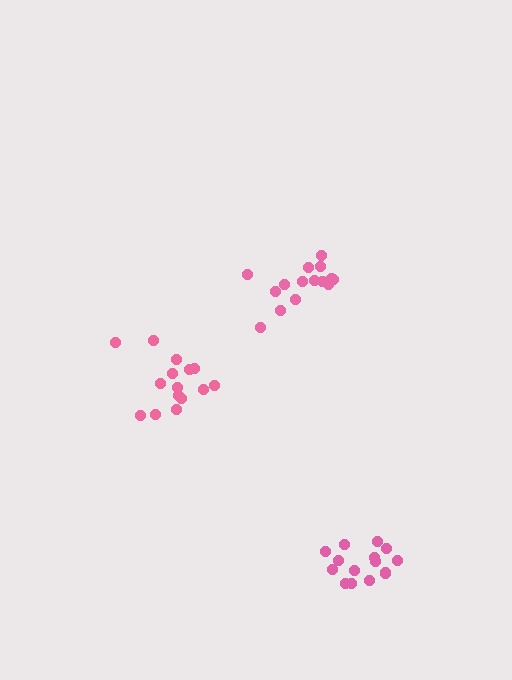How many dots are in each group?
Group 1: 15 dots, Group 2: 15 dots, Group 3: 15 dots (45 total).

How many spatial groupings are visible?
There are 3 spatial groupings.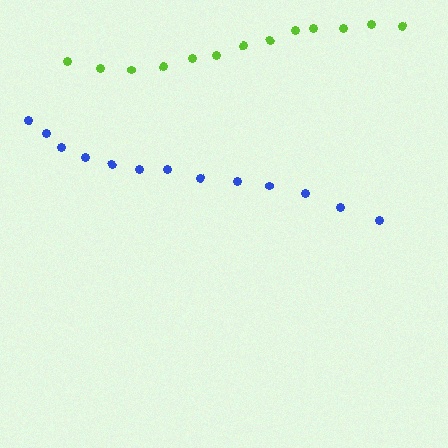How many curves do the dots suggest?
There are 2 distinct paths.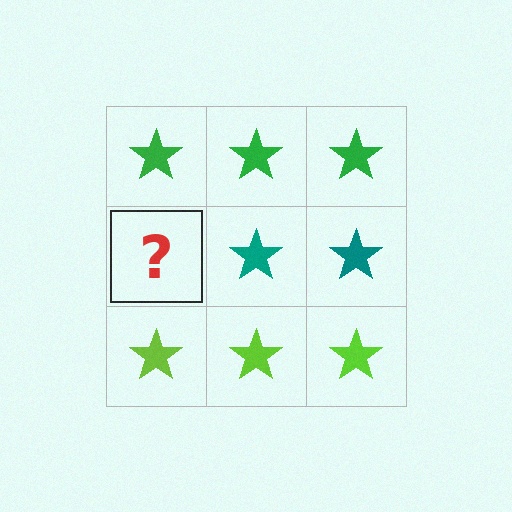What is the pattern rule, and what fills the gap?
The rule is that each row has a consistent color. The gap should be filled with a teal star.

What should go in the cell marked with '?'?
The missing cell should contain a teal star.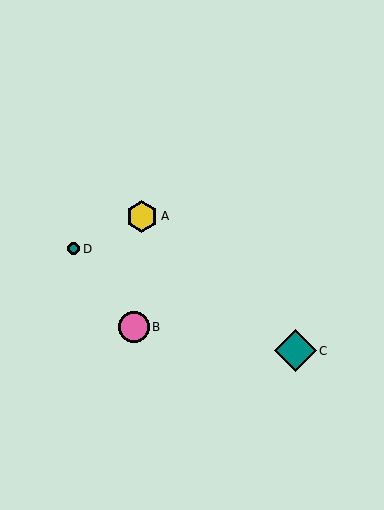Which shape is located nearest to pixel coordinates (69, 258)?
The teal circle (labeled D) at (74, 249) is nearest to that location.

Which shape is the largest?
The teal diamond (labeled C) is the largest.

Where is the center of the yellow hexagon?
The center of the yellow hexagon is at (142, 216).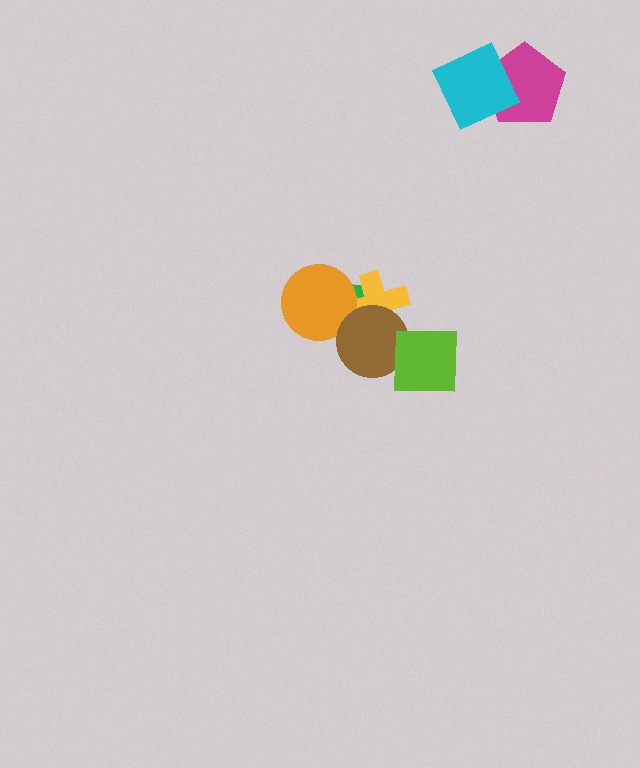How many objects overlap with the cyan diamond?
1 object overlaps with the cyan diamond.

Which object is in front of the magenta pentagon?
The cyan diamond is in front of the magenta pentagon.